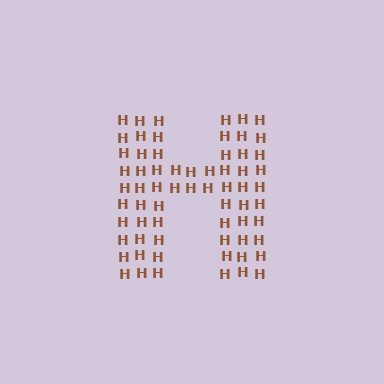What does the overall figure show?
The overall figure shows the letter H.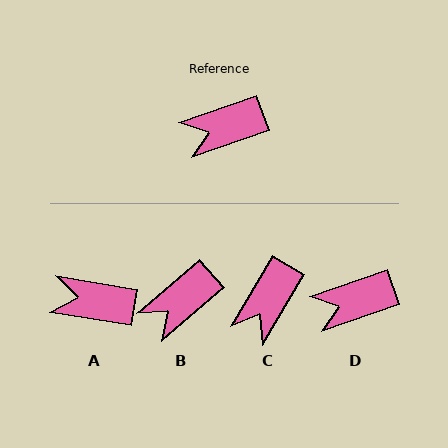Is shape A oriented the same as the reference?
No, it is off by about 29 degrees.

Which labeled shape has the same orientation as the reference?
D.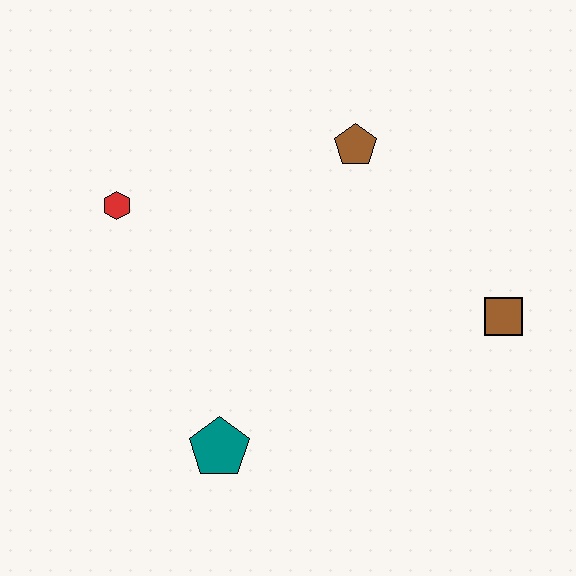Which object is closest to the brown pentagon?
The brown square is closest to the brown pentagon.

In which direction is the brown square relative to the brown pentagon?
The brown square is below the brown pentagon.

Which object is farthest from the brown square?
The red hexagon is farthest from the brown square.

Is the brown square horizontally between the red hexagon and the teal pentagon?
No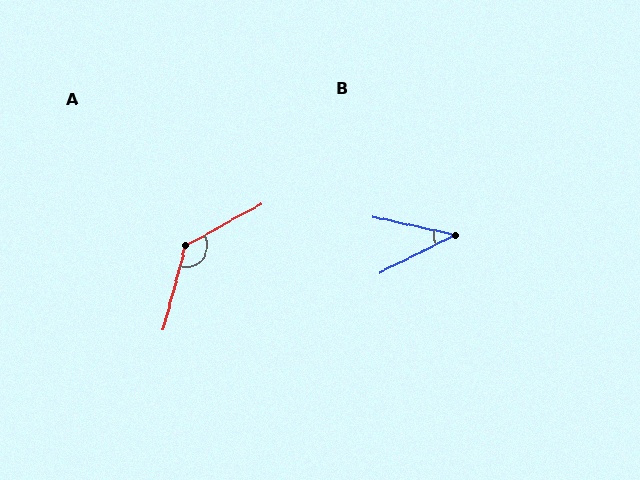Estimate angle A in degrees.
Approximately 133 degrees.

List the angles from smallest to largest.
B (39°), A (133°).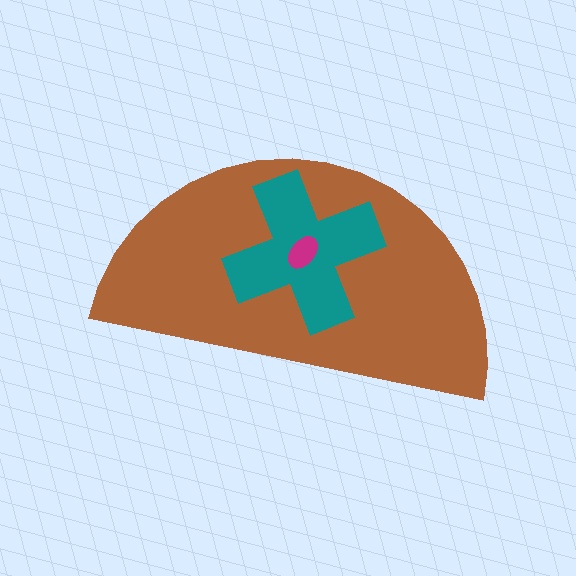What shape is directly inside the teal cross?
The magenta ellipse.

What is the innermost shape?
The magenta ellipse.